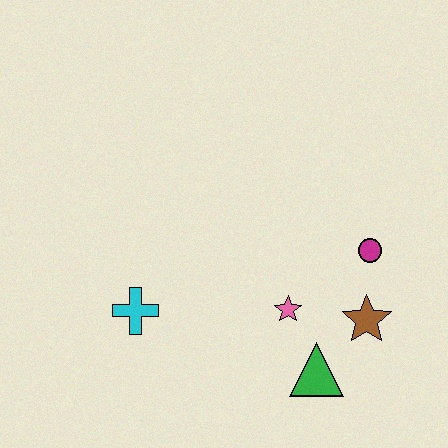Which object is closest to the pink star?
The green triangle is closest to the pink star.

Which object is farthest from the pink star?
The cyan cross is farthest from the pink star.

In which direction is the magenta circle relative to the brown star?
The magenta circle is above the brown star.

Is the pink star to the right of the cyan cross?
Yes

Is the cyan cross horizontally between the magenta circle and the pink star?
No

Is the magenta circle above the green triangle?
Yes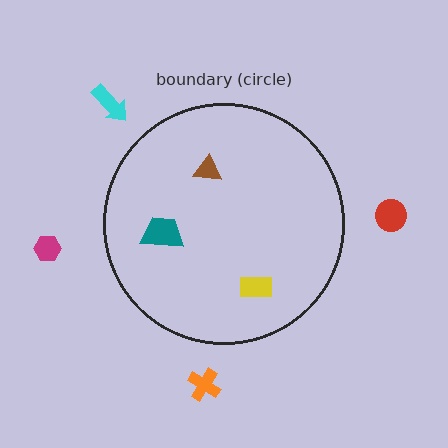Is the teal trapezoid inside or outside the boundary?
Inside.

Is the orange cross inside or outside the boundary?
Outside.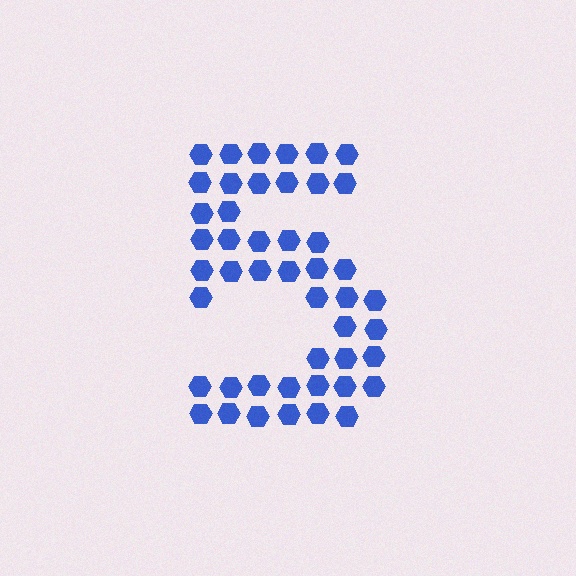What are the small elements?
The small elements are hexagons.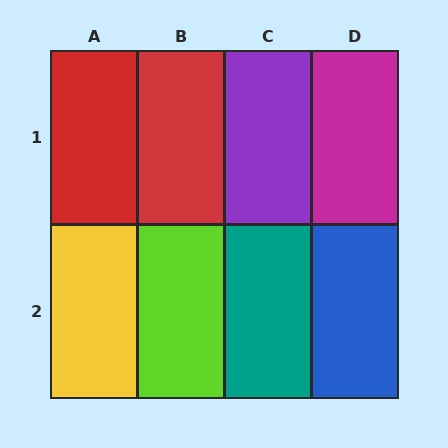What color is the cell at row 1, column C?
Purple.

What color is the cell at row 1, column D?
Magenta.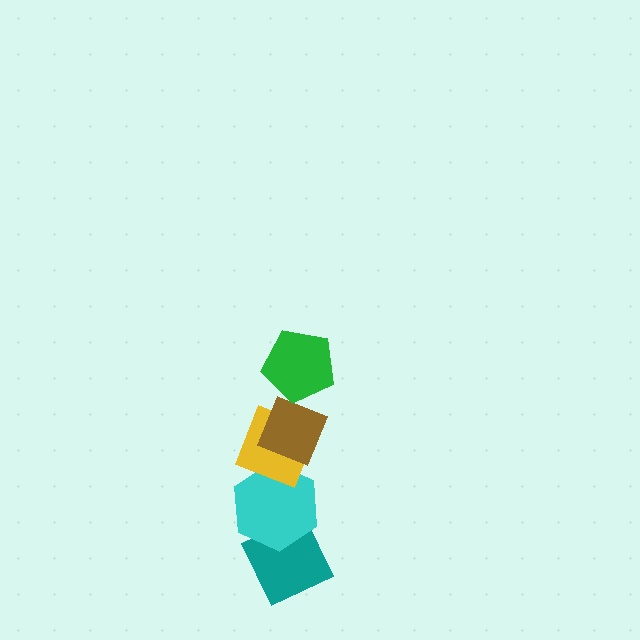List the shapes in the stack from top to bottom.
From top to bottom: the green pentagon, the brown diamond, the yellow diamond, the cyan hexagon, the teal diamond.